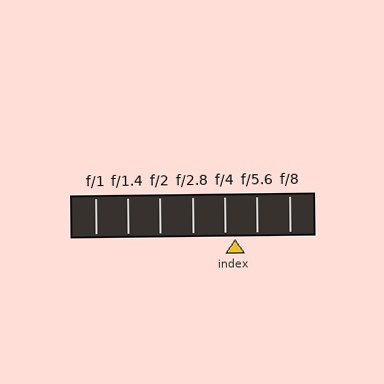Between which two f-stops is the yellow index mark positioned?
The index mark is between f/4 and f/5.6.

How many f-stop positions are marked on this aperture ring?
There are 7 f-stop positions marked.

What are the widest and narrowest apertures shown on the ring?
The widest aperture shown is f/1 and the narrowest is f/8.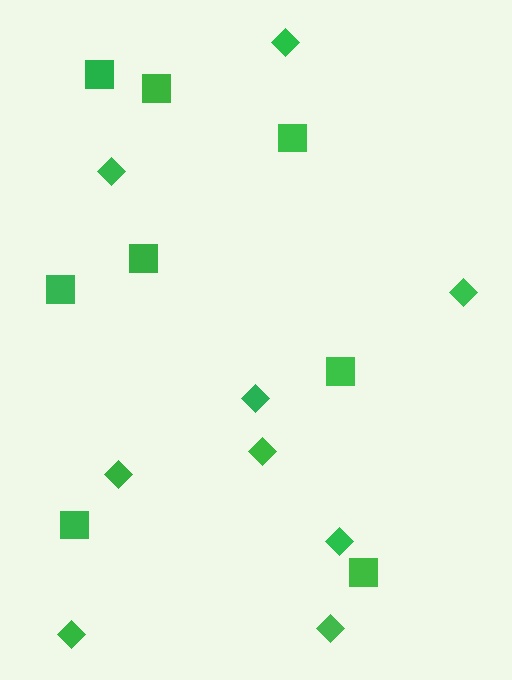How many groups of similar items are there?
There are 2 groups: one group of diamonds (9) and one group of squares (8).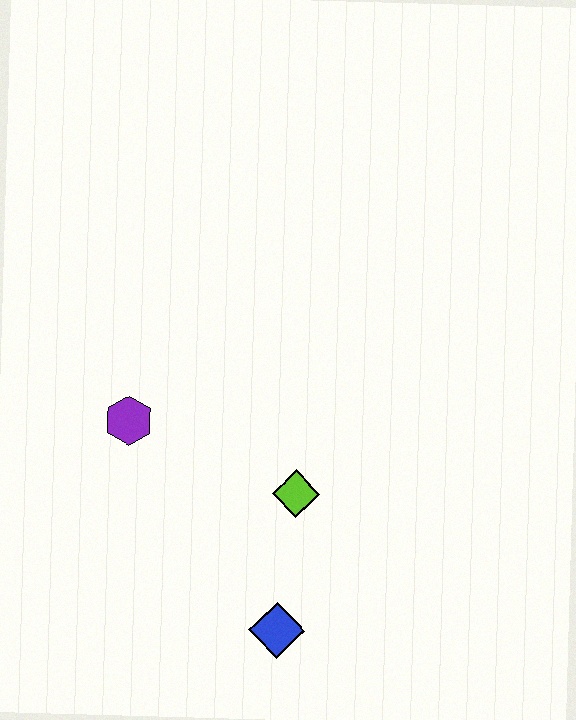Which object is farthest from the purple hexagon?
The blue diamond is farthest from the purple hexagon.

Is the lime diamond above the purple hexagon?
No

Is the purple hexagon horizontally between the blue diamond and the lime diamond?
No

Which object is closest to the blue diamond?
The lime diamond is closest to the blue diamond.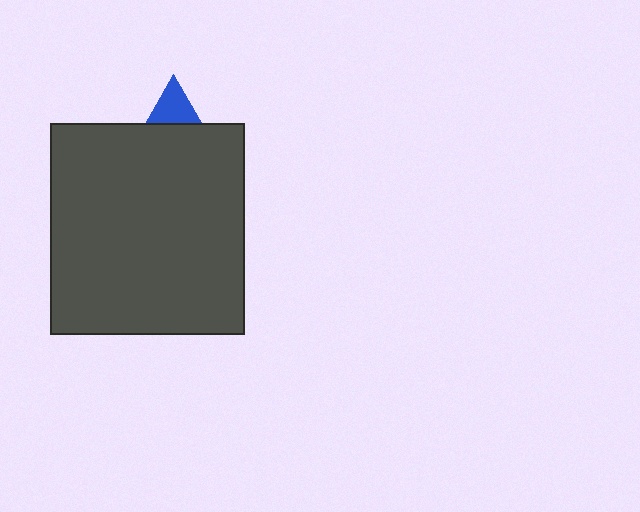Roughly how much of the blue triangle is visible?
A small part of it is visible (roughly 31%).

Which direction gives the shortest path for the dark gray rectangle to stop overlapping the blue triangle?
Moving down gives the shortest separation.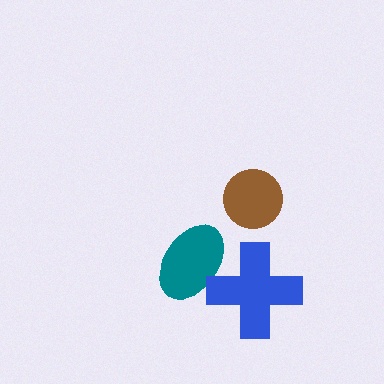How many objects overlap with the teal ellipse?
1 object overlaps with the teal ellipse.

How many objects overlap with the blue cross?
1 object overlaps with the blue cross.